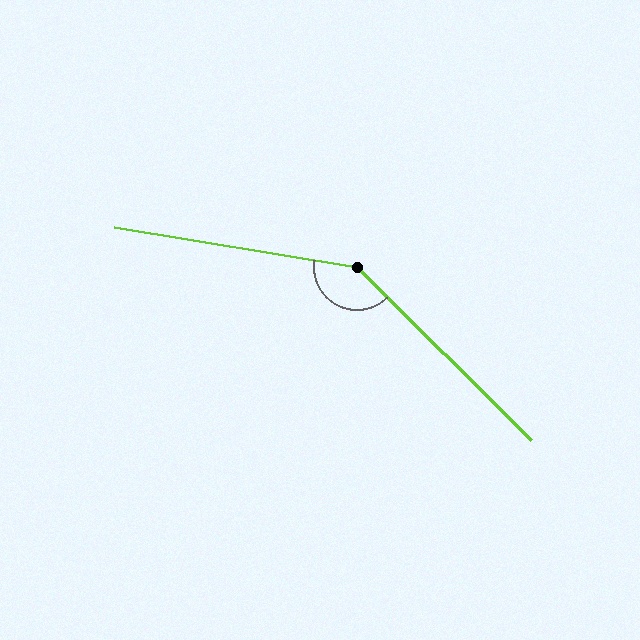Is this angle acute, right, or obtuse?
It is obtuse.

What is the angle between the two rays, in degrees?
Approximately 144 degrees.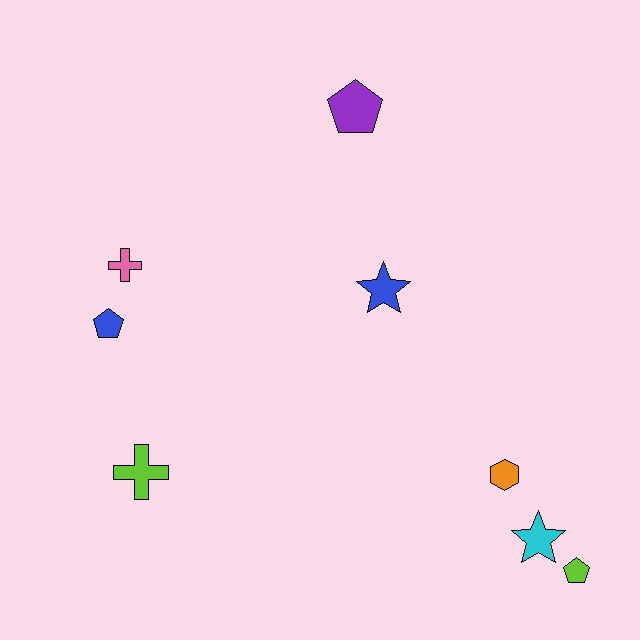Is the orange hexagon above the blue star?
No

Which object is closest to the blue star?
The purple pentagon is closest to the blue star.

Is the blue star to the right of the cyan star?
No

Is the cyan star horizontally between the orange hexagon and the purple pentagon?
No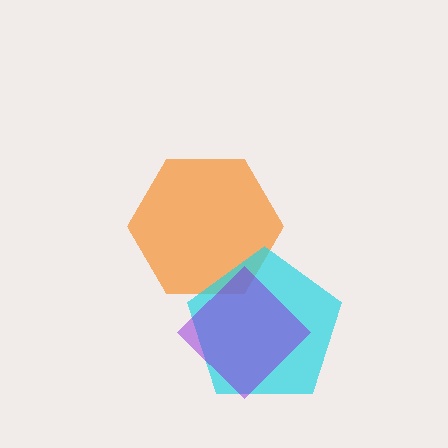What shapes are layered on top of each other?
The layered shapes are: an orange hexagon, a cyan pentagon, a purple diamond.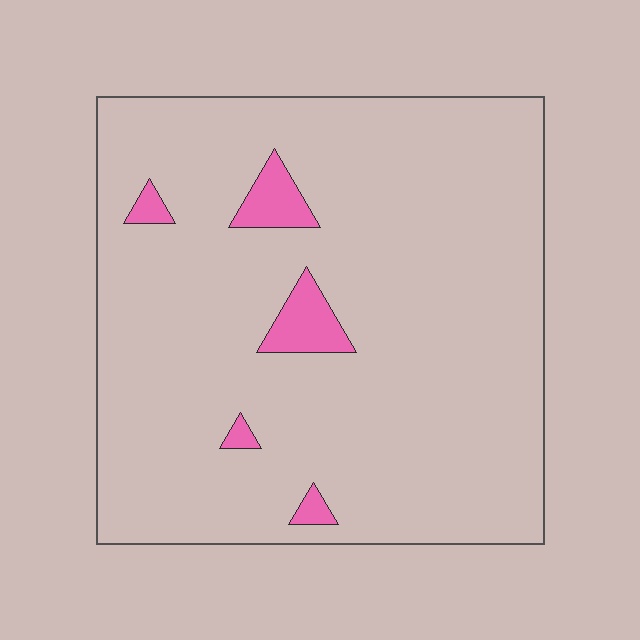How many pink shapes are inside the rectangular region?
5.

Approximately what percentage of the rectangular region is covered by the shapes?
Approximately 5%.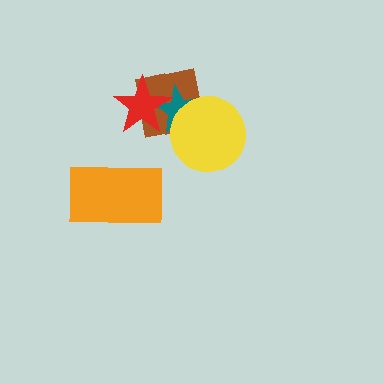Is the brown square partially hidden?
Yes, it is partially covered by another shape.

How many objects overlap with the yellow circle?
2 objects overlap with the yellow circle.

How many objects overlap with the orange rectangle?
0 objects overlap with the orange rectangle.